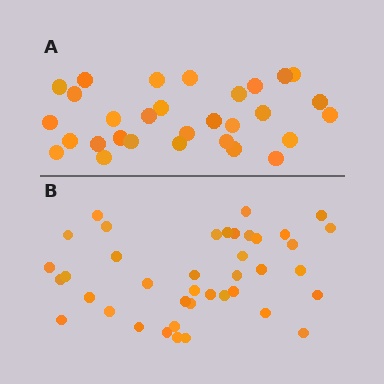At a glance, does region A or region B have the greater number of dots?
Region B (the bottom region) has more dots.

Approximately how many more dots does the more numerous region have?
Region B has roughly 10 or so more dots than region A.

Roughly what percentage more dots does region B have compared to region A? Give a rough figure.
About 35% more.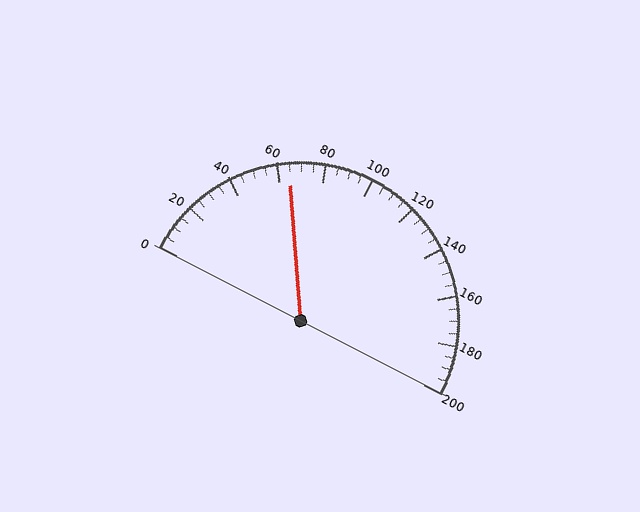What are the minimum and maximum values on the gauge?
The gauge ranges from 0 to 200.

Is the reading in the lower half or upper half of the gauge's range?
The reading is in the lower half of the range (0 to 200).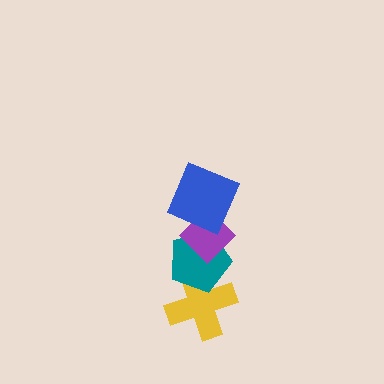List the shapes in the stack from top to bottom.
From top to bottom: the blue square, the purple diamond, the teal pentagon, the yellow cross.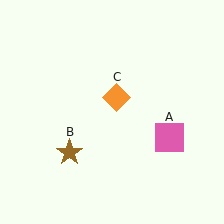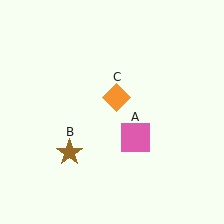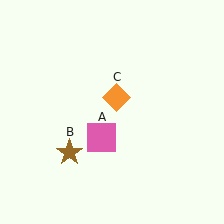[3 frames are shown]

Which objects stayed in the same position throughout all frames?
Brown star (object B) and orange diamond (object C) remained stationary.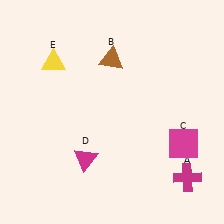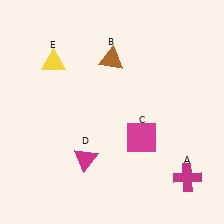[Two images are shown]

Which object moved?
The magenta square (C) moved left.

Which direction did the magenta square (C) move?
The magenta square (C) moved left.